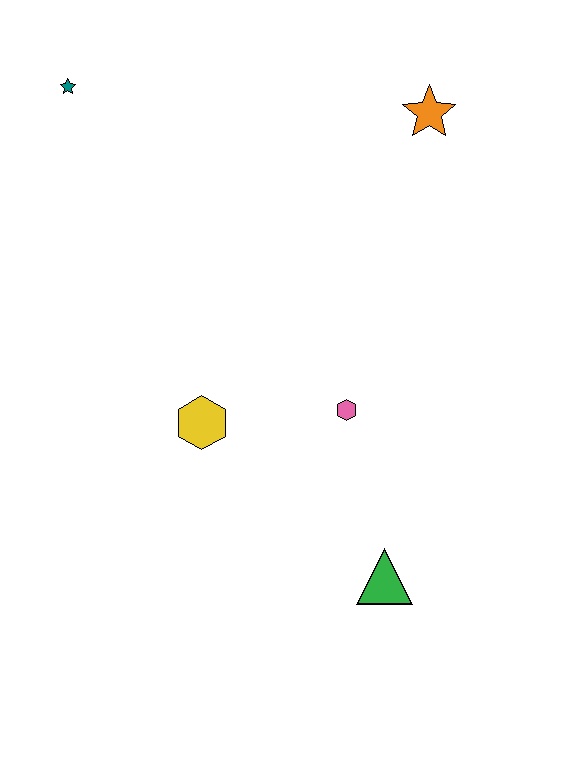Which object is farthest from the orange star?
The green triangle is farthest from the orange star.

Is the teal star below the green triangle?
No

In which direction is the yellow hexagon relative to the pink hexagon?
The yellow hexagon is to the left of the pink hexagon.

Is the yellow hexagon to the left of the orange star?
Yes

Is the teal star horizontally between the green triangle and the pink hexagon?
No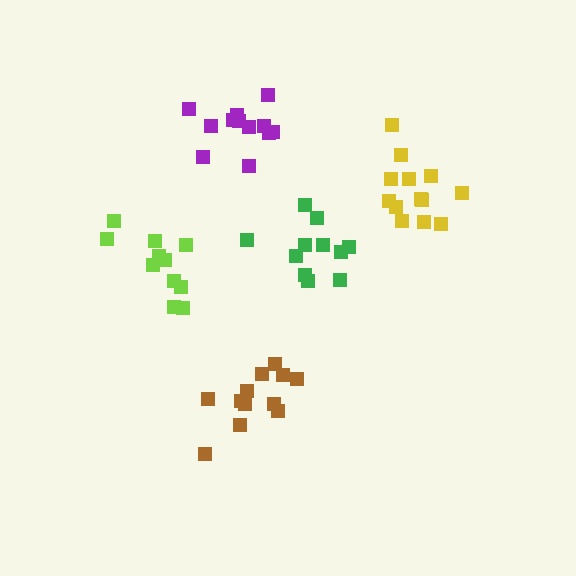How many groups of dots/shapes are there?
There are 5 groups.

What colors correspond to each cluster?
The clusters are colored: brown, green, purple, yellow, lime.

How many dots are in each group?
Group 1: 12 dots, Group 2: 11 dots, Group 3: 12 dots, Group 4: 13 dots, Group 5: 11 dots (59 total).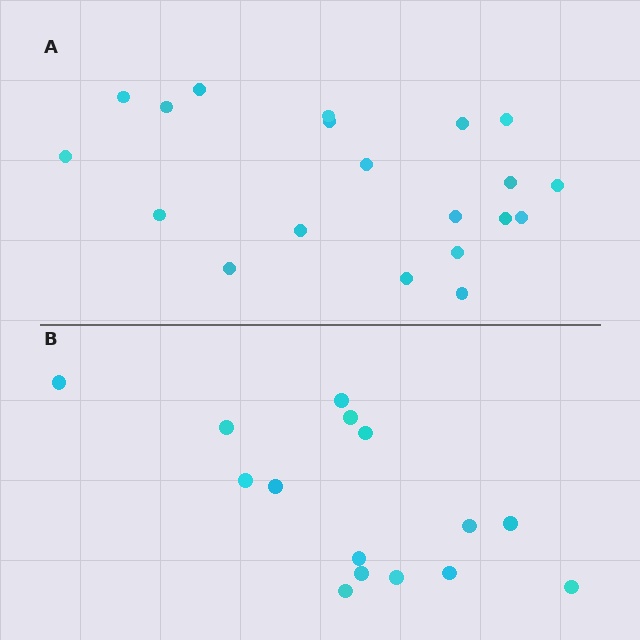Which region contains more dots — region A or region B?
Region A (the top region) has more dots.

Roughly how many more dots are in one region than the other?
Region A has about 5 more dots than region B.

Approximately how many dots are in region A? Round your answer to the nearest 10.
About 20 dots.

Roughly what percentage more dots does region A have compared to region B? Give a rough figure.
About 35% more.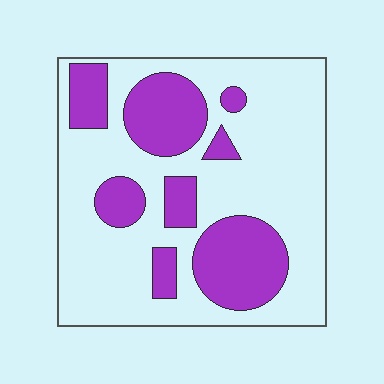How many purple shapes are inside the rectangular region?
8.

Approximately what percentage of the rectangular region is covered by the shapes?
Approximately 30%.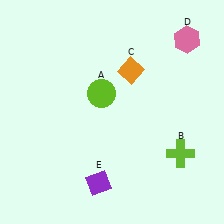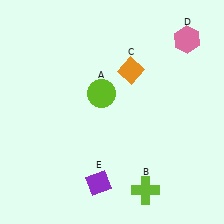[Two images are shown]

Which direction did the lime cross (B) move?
The lime cross (B) moved down.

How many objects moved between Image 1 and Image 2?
1 object moved between the two images.